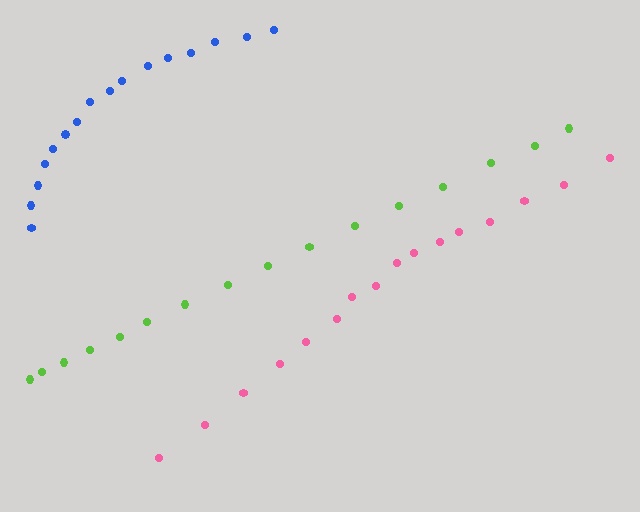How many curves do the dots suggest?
There are 3 distinct paths.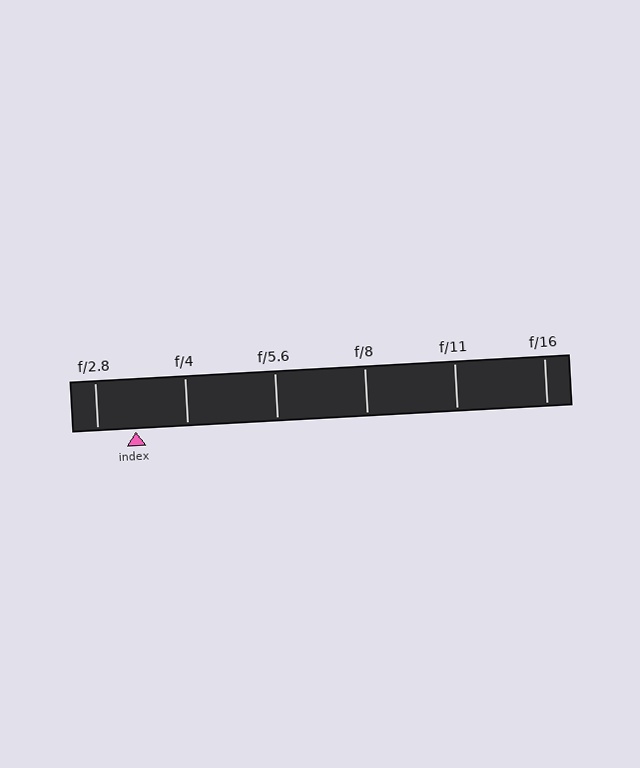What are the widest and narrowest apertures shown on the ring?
The widest aperture shown is f/2.8 and the narrowest is f/16.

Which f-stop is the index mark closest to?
The index mark is closest to f/2.8.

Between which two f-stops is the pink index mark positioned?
The index mark is between f/2.8 and f/4.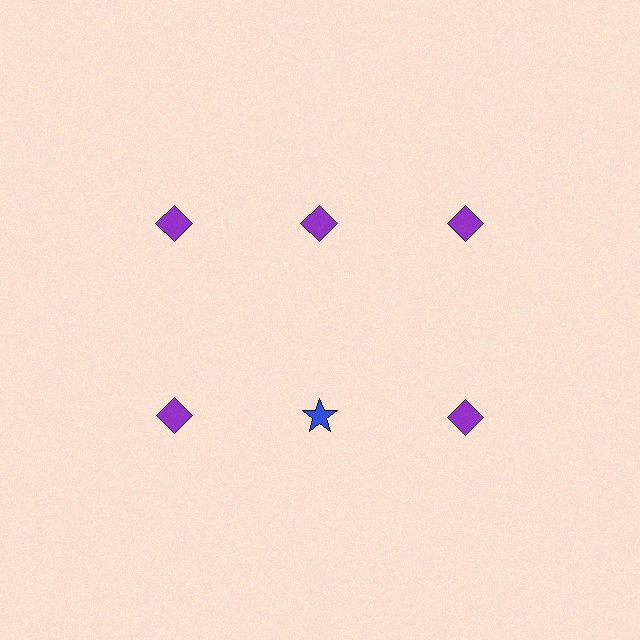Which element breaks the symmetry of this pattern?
The blue star in the second row, second from left column breaks the symmetry. All other shapes are purple diamonds.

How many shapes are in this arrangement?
There are 6 shapes arranged in a grid pattern.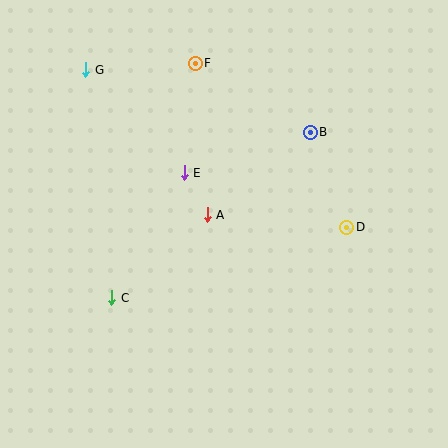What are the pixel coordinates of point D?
Point D is at (347, 227).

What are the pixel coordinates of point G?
Point G is at (86, 70).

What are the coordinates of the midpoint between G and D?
The midpoint between G and D is at (216, 149).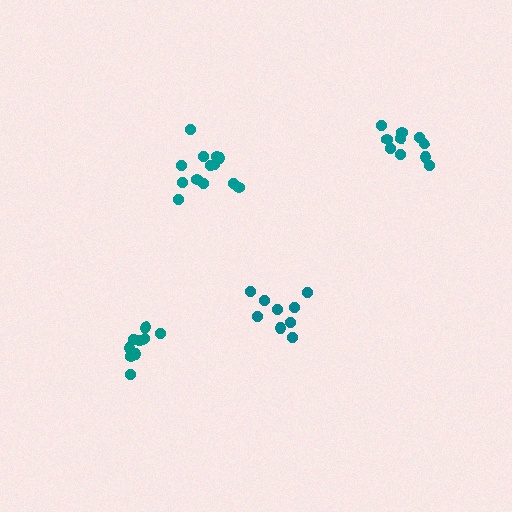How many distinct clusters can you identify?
There are 4 distinct clusters.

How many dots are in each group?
Group 1: 9 dots, Group 2: 13 dots, Group 3: 9 dots, Group 4: 10 dots (41 total).